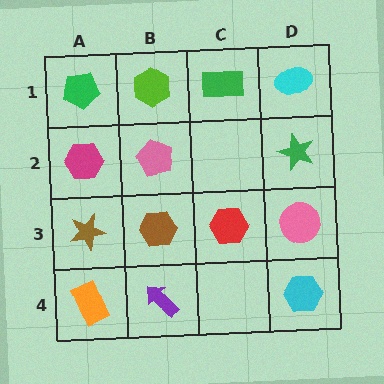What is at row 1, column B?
A lime hexagon.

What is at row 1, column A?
A green pentagon.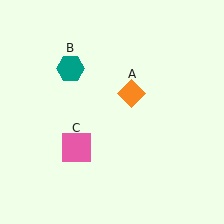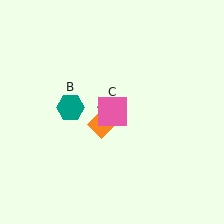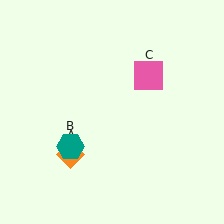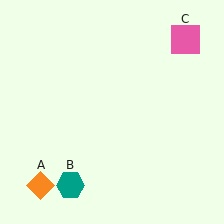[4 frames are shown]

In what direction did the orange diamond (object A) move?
The orange diamond (object A) moved down and to the left.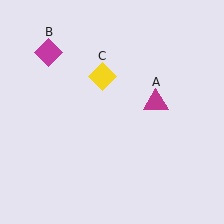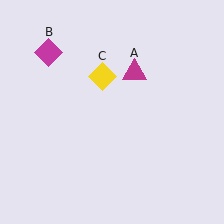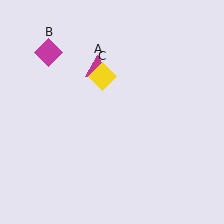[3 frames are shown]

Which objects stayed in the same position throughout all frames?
Magenta diamond (object B) and yellow diamond (object C) remained stationary.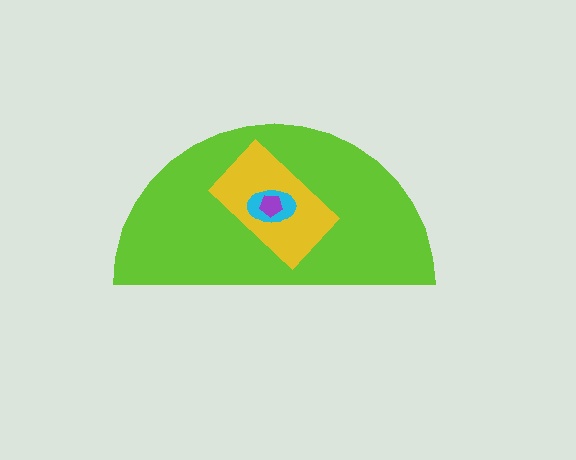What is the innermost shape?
The purple pentagon.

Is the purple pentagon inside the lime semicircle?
Yes.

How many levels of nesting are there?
4.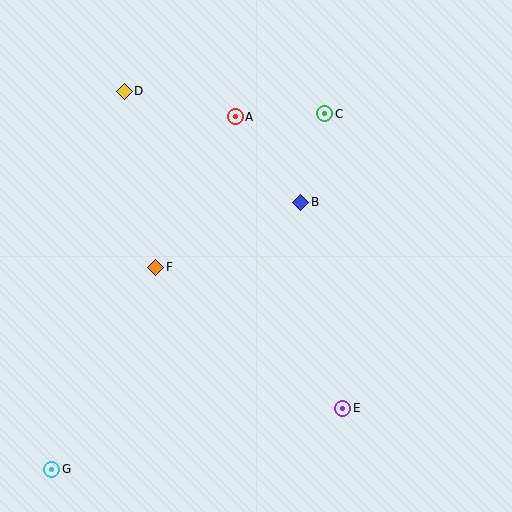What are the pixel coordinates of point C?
Point C is at (325, 114).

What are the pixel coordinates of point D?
Point D is at (124, 91).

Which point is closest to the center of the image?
Point B at (301, 202) is closest to the center.